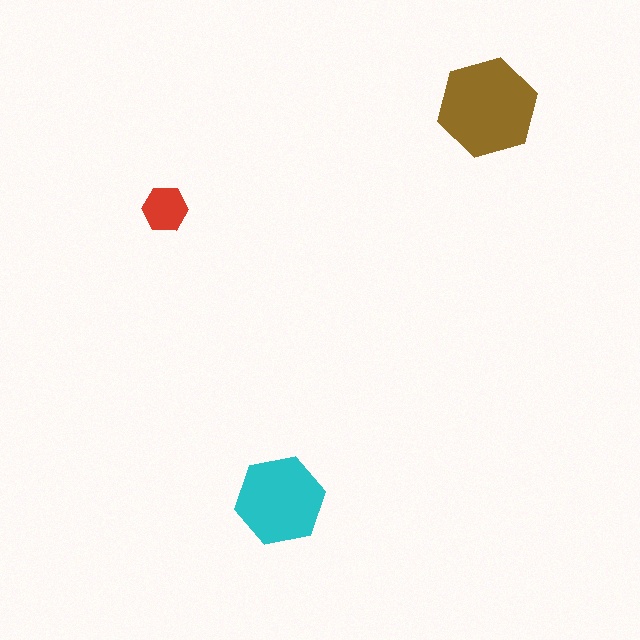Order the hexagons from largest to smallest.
the brown one, the cyan one, the red one.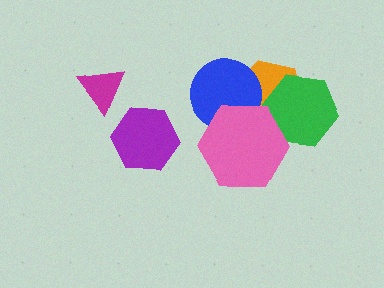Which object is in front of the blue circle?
The pink hexagon is in front of the blue circle.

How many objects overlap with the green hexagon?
2 objects overlap with the green hexagon.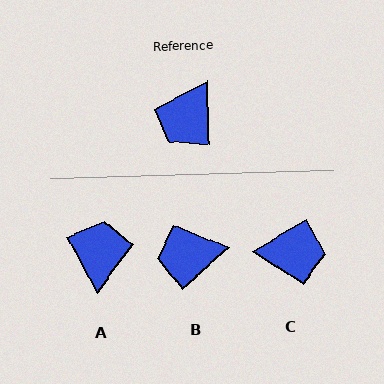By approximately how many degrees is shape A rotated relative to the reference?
Approximately 153 degrees clockwise.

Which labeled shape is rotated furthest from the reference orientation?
A, about 153 degrees away.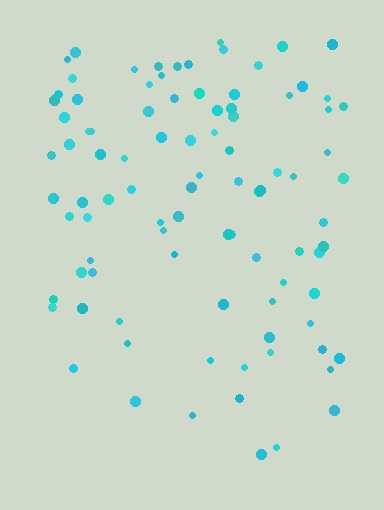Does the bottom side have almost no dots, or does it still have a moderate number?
Still a moderate number, just noticeably fewer than the top.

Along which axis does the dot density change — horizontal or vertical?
Vertical.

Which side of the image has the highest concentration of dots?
The top.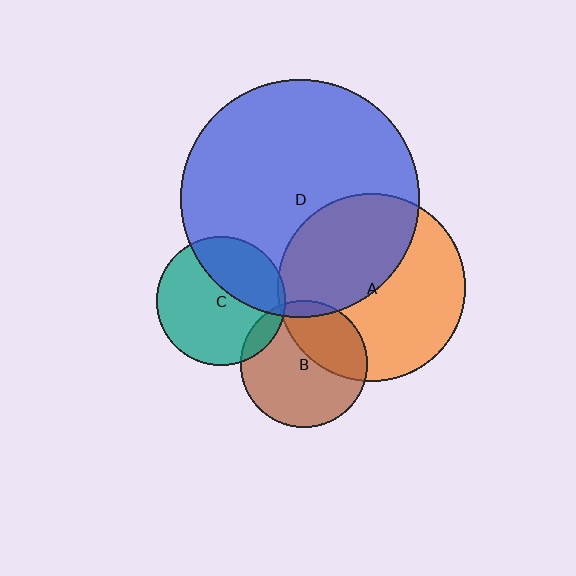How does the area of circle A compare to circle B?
Approximately 2.2 times.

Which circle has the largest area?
Circle D (blue).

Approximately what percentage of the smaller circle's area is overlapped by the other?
Approximately 35%.